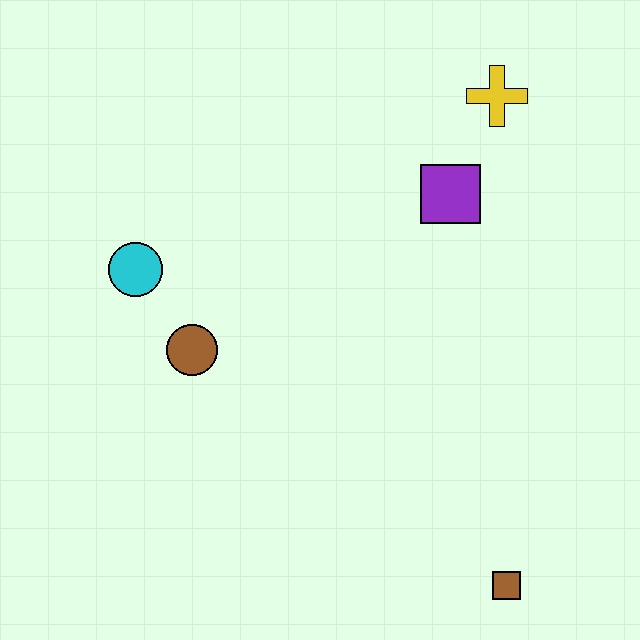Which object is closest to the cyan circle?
The brown circle is closest to the cyan circle.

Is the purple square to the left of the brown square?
Yes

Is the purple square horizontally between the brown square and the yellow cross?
No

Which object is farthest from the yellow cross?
The brown square is farthest from the yellow cross.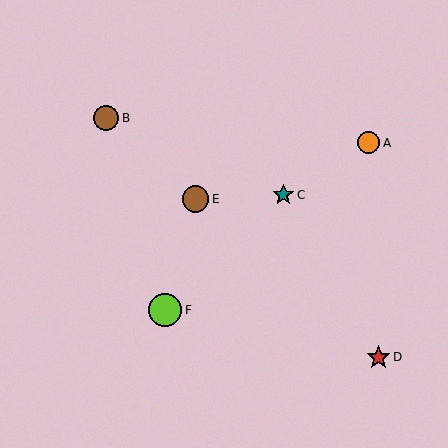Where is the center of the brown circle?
The center of the brown circle is at (195, 199).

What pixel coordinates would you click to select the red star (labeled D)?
Click at (378, 357) to select the red star D.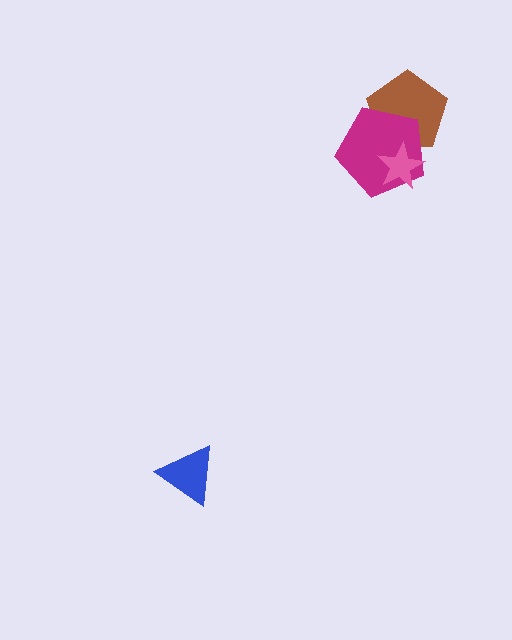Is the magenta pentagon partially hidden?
Yes, it is partially covered by another shape.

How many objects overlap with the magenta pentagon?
2 objects overlap with the magenta pentagon.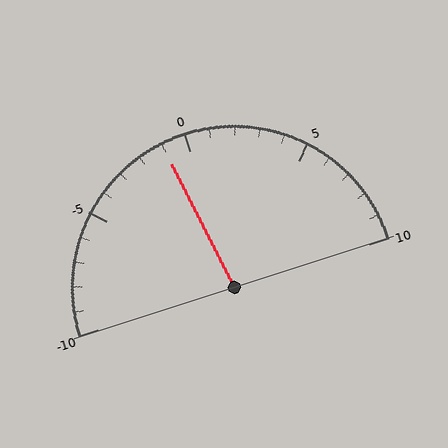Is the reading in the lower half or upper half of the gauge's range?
The reading is in the lower half of the range (-10 to 10).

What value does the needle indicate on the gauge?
The needle indicates approximately -1.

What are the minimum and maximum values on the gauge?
The gauge ranges from -10 to 10.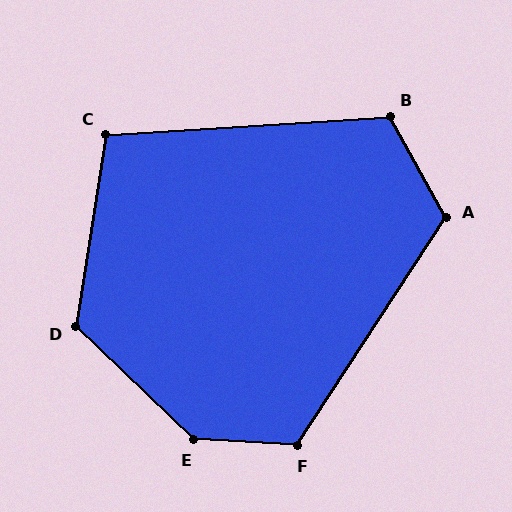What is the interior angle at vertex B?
Approximately 115 degrees (obtuse).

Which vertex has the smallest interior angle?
C, at approximately 102 degrees.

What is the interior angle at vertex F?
Approximately 120 degrees (obtuse).